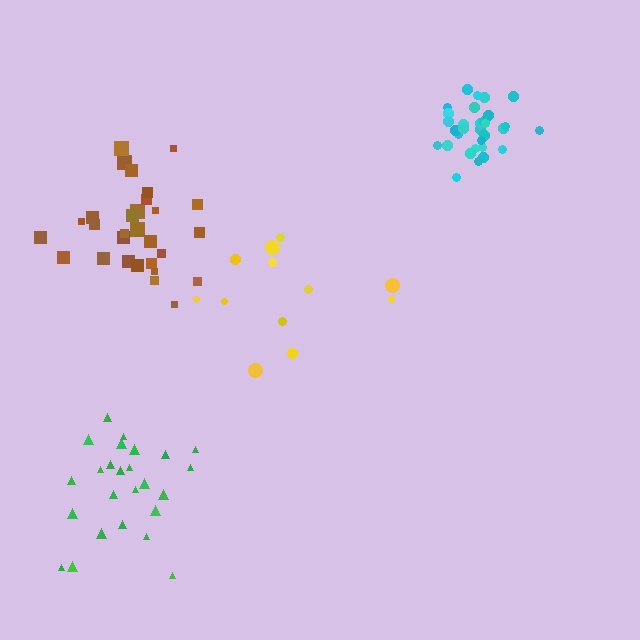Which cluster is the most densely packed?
Cyan.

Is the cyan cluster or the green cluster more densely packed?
Cyan.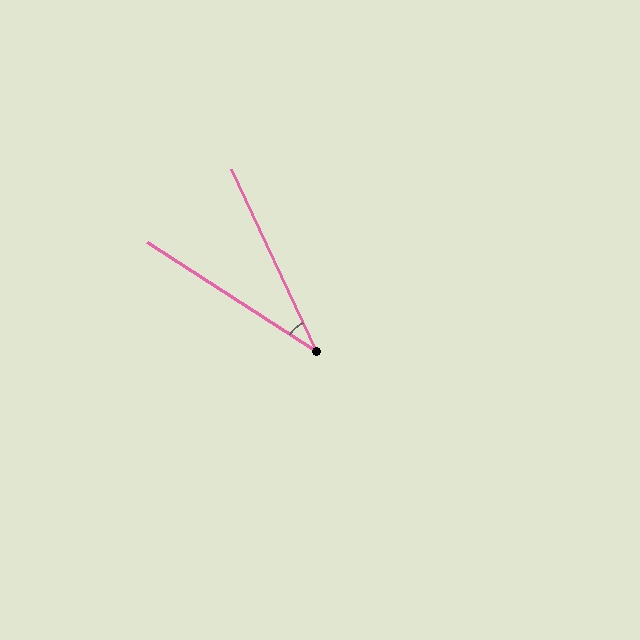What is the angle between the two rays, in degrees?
Approximately 32 degrees.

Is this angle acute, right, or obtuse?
It is acute.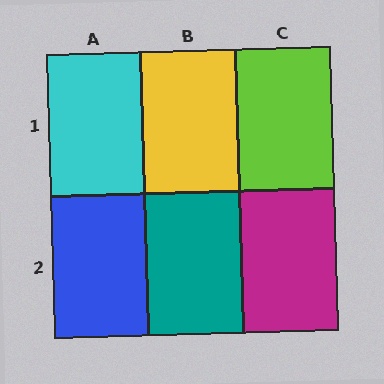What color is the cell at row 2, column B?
Teal.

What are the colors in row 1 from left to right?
Cyan, yellow, lime.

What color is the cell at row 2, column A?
Blue.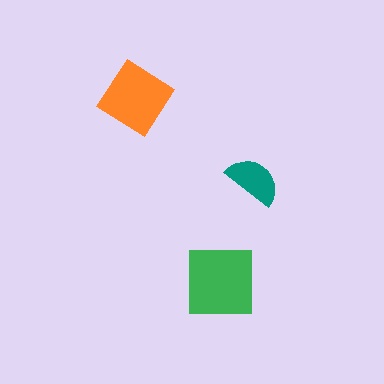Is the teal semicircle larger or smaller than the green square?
Smaller.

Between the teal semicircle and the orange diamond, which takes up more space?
The orange diamond.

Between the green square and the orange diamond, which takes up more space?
The green square.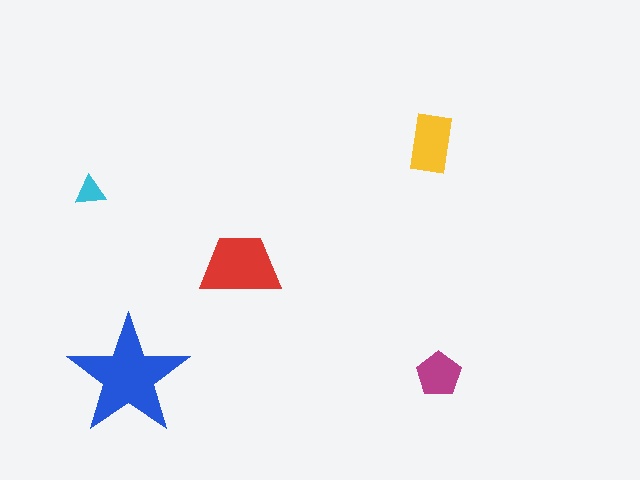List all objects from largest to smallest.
The blue star, the red trapezoid, the yellow rectangle, the magenta pentagon, the cyan triangle.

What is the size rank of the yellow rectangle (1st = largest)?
3rd.